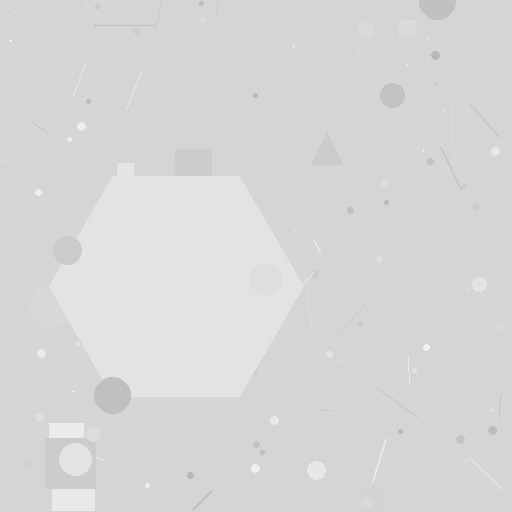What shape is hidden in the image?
A hexagon is hidden in the image.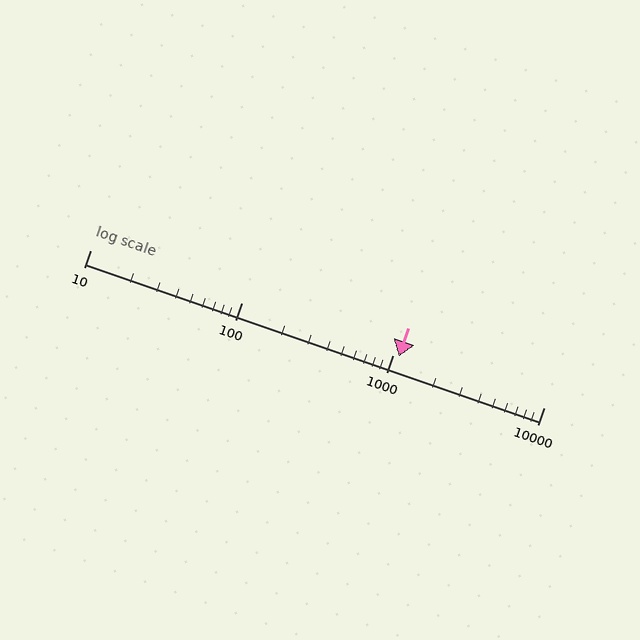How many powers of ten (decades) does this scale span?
The scale spans 3 decades, from 10 to 10000.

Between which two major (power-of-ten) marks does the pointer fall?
The pointer is between 1000 and 10000.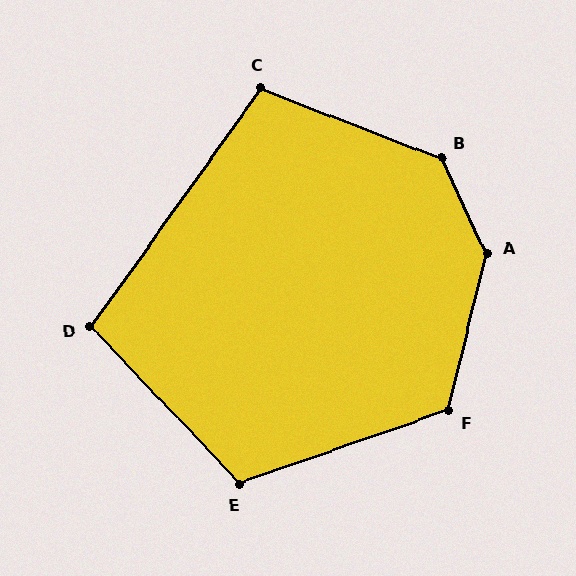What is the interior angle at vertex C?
Approximately 105 degrees (obtuse).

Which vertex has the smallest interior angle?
D, at approximately 101 degrees.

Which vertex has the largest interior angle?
A, at approximately 141 degrees.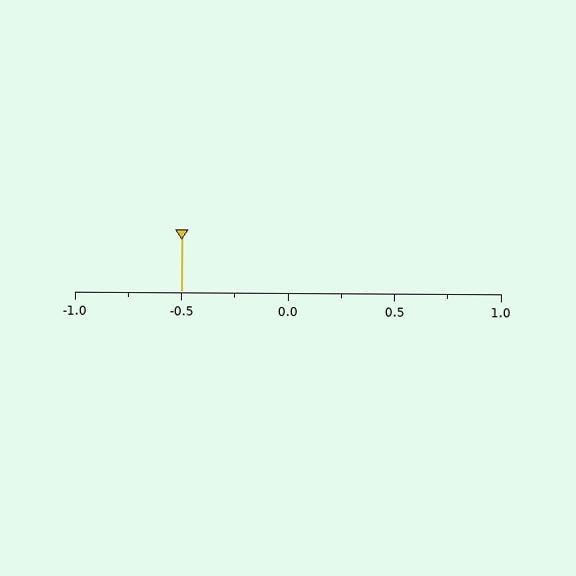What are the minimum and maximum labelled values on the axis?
The axis runs from -1.0 to 1.0.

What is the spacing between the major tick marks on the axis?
The major ticks are spaced 0.5 apart.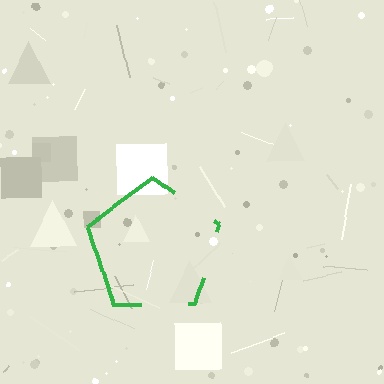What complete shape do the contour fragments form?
The contour fragments form a pentagon.